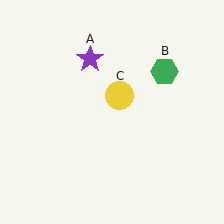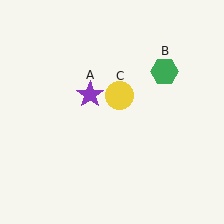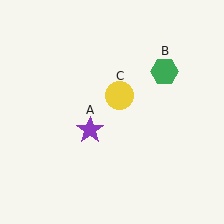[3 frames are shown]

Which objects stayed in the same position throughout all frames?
Green hexagon (object B) and yellow circle (object C) remained stationary.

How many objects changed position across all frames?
1 object changed position: purple star (object A).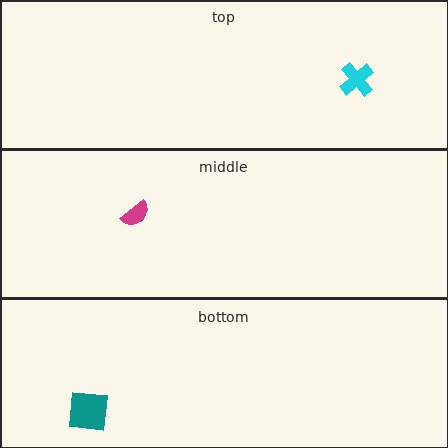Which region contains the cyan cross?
The top region.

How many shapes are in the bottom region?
1.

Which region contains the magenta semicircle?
The middle region.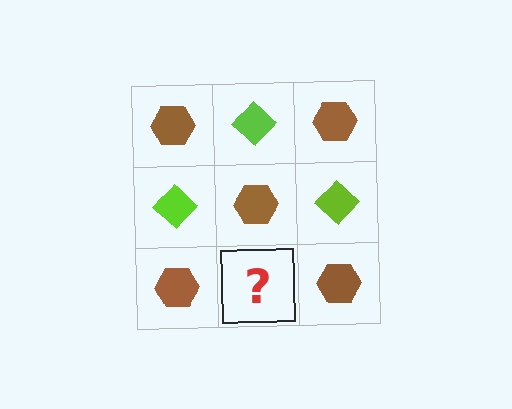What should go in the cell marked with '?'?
The missing cell should contain a lime diamond.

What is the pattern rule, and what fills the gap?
The rule is that it alternates brown hexagon and lime diamond in a checkerboard pattern. The gap should be filled with a lime diamond.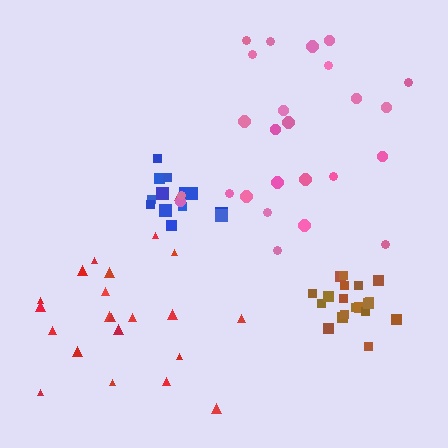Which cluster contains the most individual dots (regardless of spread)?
Pink (25).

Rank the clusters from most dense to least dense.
brown, blue, red, pink.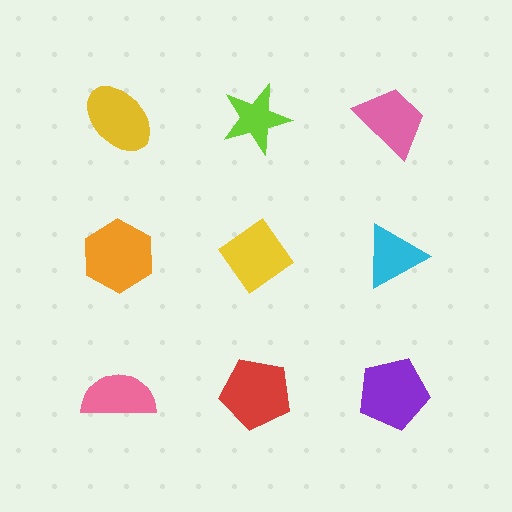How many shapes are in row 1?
3 shapes.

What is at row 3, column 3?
A purple pentagon.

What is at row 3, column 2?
A red pentagon.